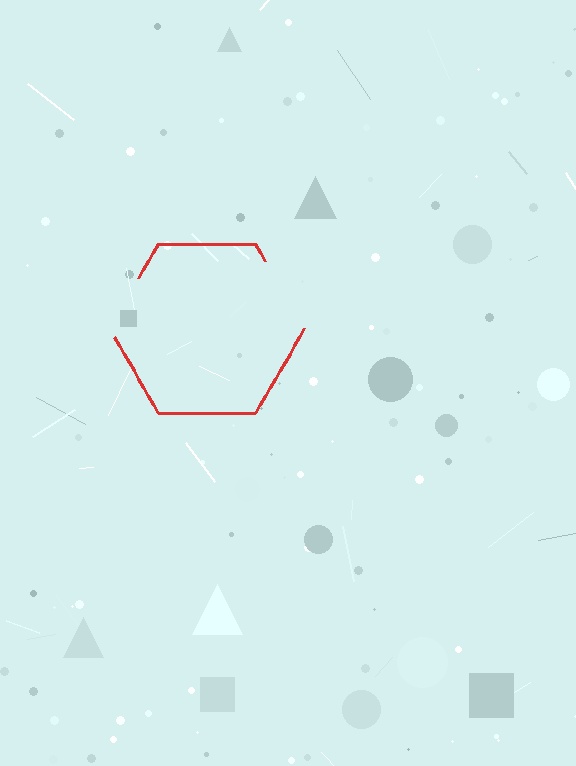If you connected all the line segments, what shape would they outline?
They would outline a hexagon.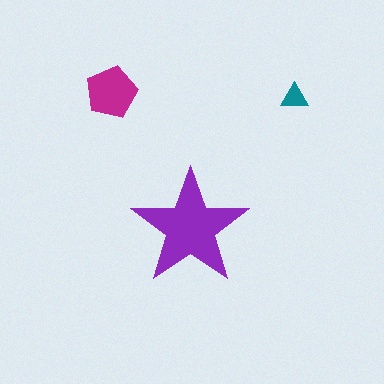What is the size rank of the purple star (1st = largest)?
1st.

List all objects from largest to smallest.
The purple star, the magenta pentagon, the teal triangle.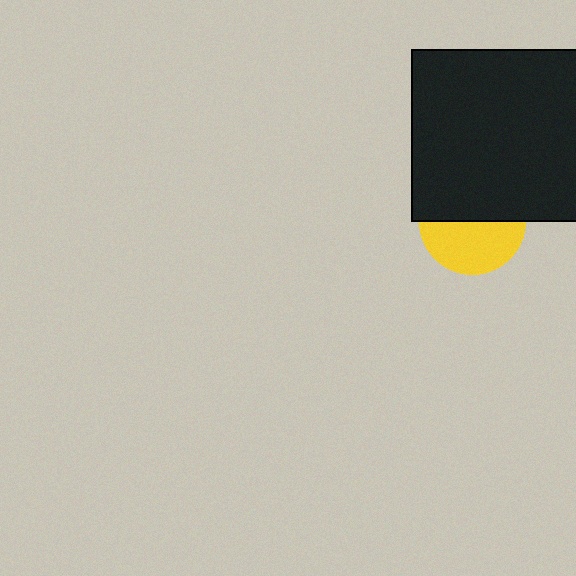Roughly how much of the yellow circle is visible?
About half of it is visible (roughly 50%).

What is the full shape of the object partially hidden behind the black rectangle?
The partially hidden object is a yellow circle.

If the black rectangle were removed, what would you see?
You would see the complete yellow circle.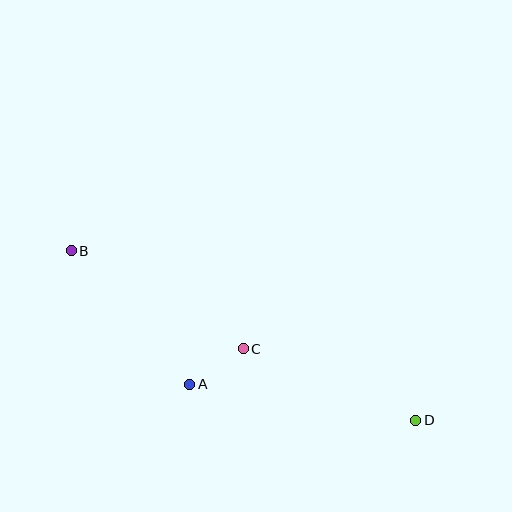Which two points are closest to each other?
Points A and C are closest to each other.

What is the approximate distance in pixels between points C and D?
The distance between C and D is approximately 187 pixels.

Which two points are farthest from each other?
Points B and D are farthest from each other.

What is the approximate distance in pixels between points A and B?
The distance between A and B is approximately 179 pixels.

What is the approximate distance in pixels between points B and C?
The distance between B and C is approximately 198 pixels.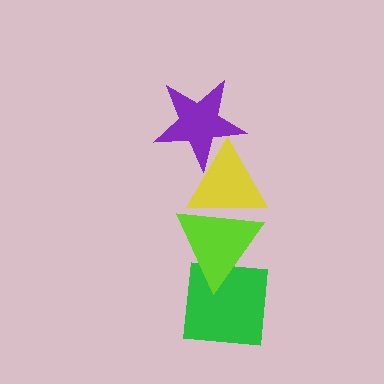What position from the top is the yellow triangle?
The yellow triangle is 2nd from the top.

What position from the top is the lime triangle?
The lime triangle is 3rd from the top.